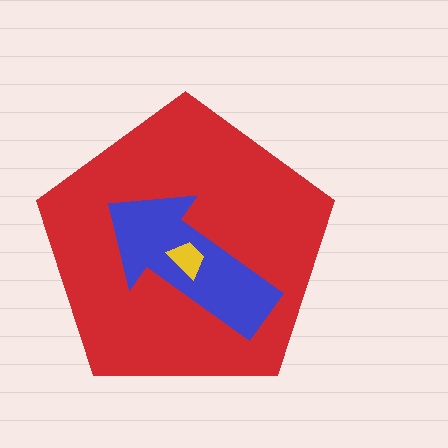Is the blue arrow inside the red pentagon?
Yes.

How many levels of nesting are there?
3.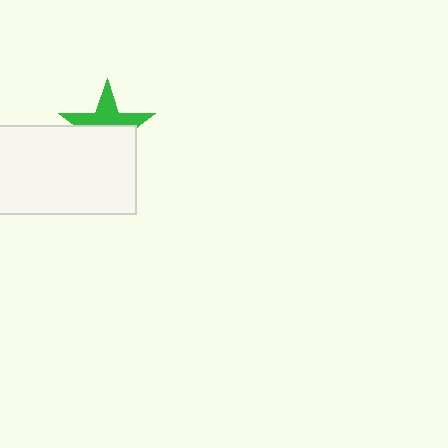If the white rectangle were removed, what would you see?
You would see the complete green star.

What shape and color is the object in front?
The object in front is a white rectangle.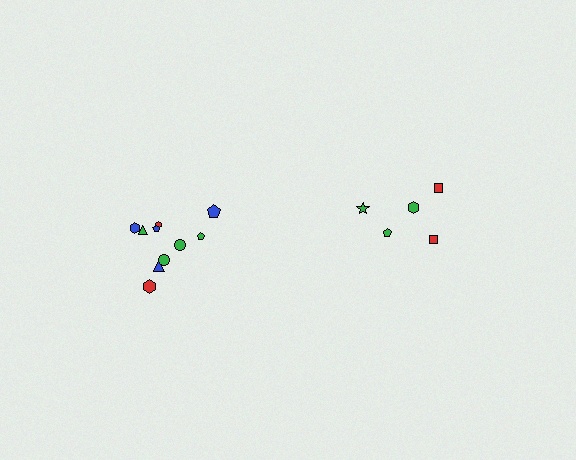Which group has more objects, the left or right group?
The left group.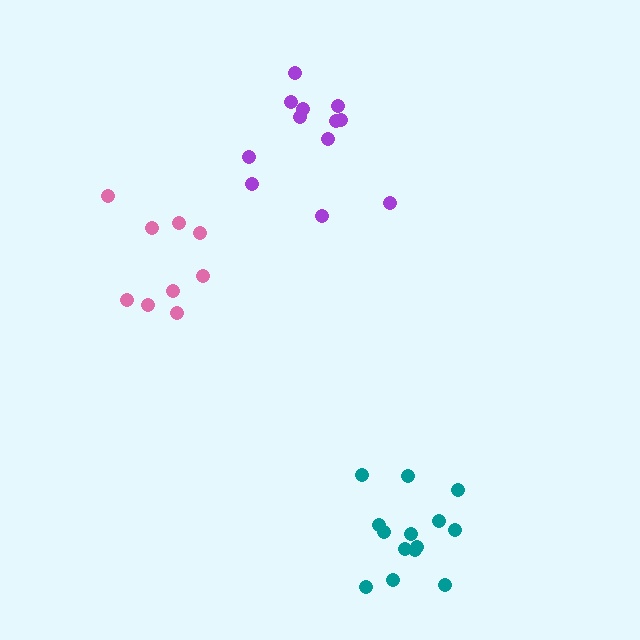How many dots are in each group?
Group 1: 9 dots, Group 2: 12 dots, Group 3: 14 dots (35 total).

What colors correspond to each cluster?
The clusters are colored: pink, purple, teal.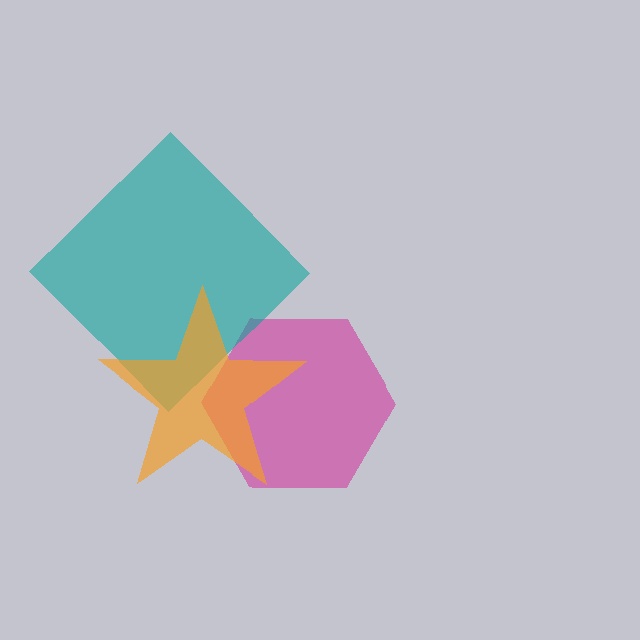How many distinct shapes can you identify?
There are 3 distinct shapes: a magenta hexagon, a teal diamond, an orange star.